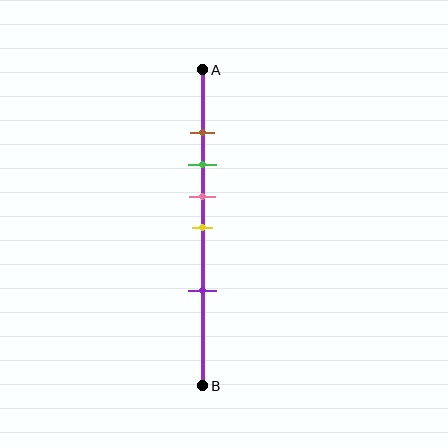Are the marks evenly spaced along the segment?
No, the marks are not evenly spaced.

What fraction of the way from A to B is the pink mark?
The pink mark is approximately 40% (0.4) of the way from A to B.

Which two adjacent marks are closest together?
The brown and green marks are the closest adjacent pair.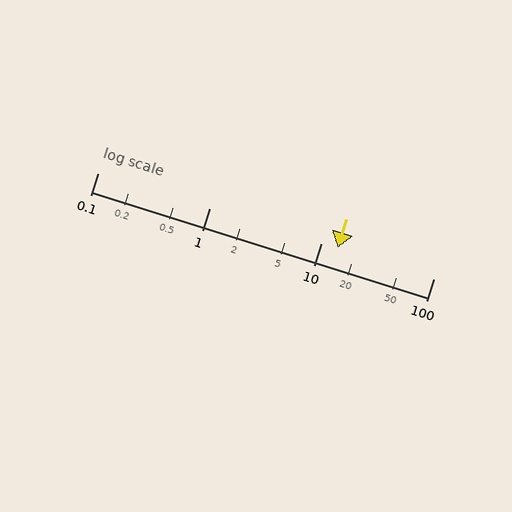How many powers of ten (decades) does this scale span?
The scale spans 3 decades, from 0.1 to 100.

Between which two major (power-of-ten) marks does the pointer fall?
The pointer is between 10 and 100.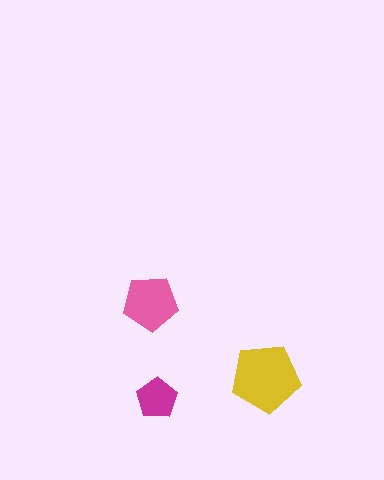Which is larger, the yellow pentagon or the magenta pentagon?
The yellow one.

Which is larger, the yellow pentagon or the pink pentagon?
The yellow one.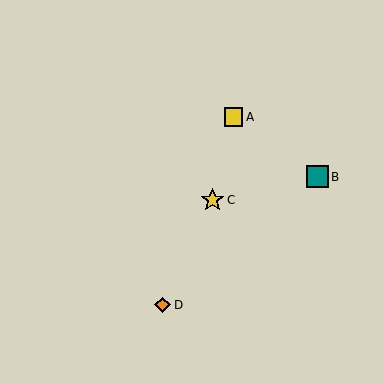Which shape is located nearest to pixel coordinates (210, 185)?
The yellow star (labeled C) at (213, 200) is nearest to that location.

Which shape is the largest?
The yellow star (labeled C) is the largest.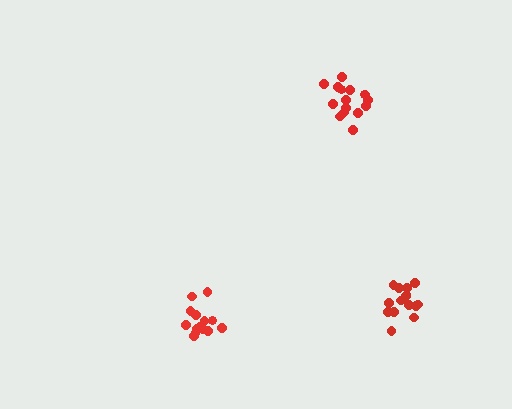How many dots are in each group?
Group 1: 14 dots, Group 2: 15 dots, Group 3: 16 dots (45 total).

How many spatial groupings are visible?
There are 3 spatial groupings.